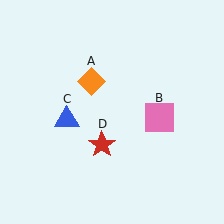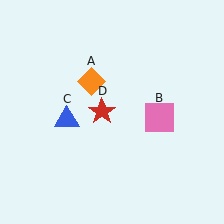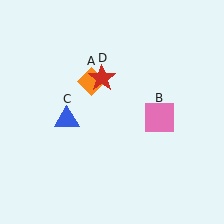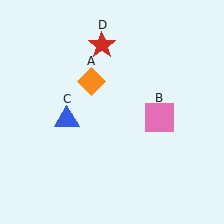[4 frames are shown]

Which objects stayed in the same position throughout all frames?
Orange diamond (object A) and pink square (object B) and blue triangle (object C) remained stationary.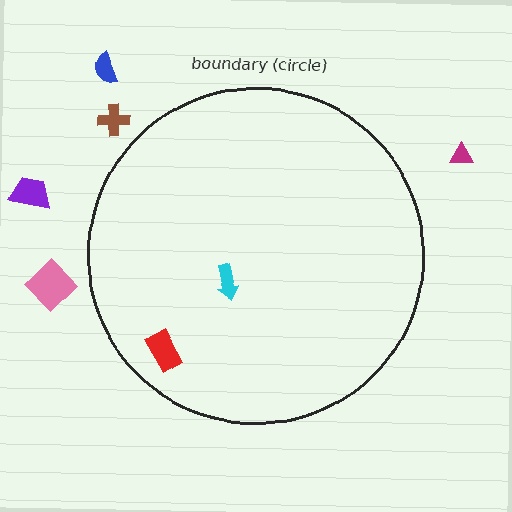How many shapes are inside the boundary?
2 inside, 5 outside.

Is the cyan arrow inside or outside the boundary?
Inside.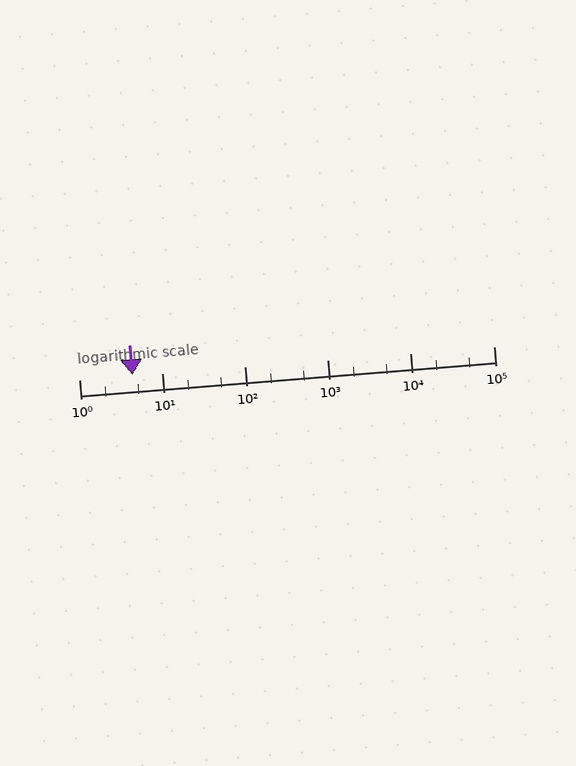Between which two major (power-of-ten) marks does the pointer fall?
The pointer is between 1 and 10.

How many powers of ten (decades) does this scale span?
The scale spans 5 decades, from 1 to 100000.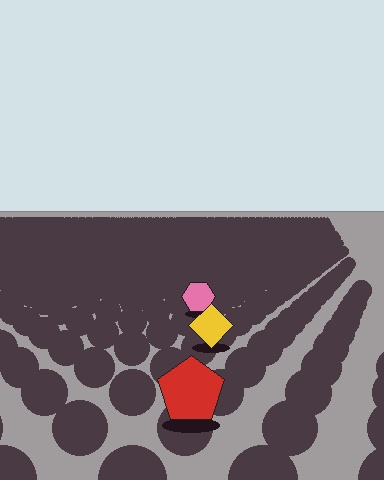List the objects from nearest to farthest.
From nearest to farthest: the red pentagon, the yellow diamond, the pink hexagon.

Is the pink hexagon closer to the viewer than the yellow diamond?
No. The yellow diamond is closer — you can tell from the texture gradient: the ground texture is coarser near it.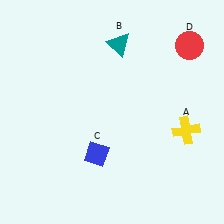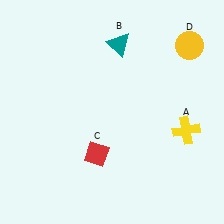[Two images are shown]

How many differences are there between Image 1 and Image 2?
There are 2 differences between the two images.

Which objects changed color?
C changed from blue to red. D changed from red to yellow.